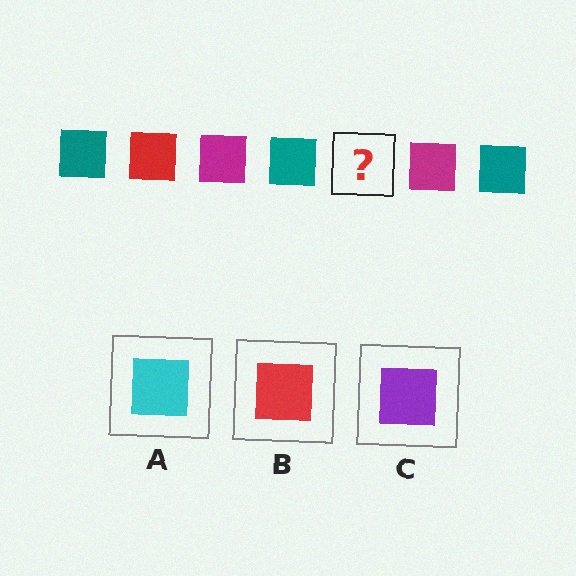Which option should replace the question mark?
Option B.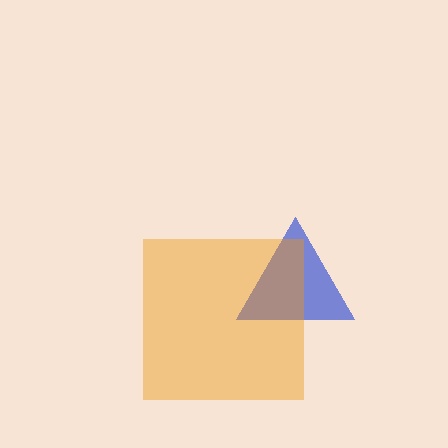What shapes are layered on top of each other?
The layered shapes are: a blue triangle, an orange square.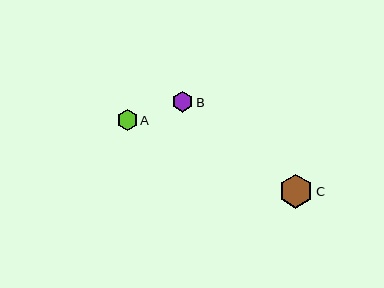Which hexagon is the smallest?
Hexagon A is the smallest with a size of approximately 20 pixels.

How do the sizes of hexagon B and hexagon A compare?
Hexagon B and hexagon A are approximately the same size.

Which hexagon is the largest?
Hexagon C is the largest with a size of approximately 34 pixels.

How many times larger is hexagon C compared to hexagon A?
Hexagon C is approximately 1.7 times the size of hexagon A.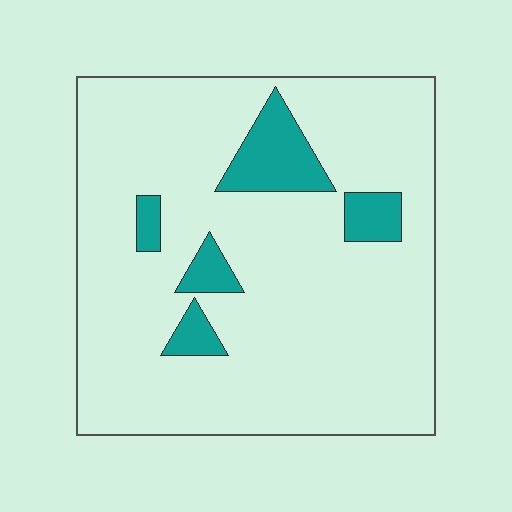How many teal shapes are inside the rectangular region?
5.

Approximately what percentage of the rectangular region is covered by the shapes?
Approximately 10%.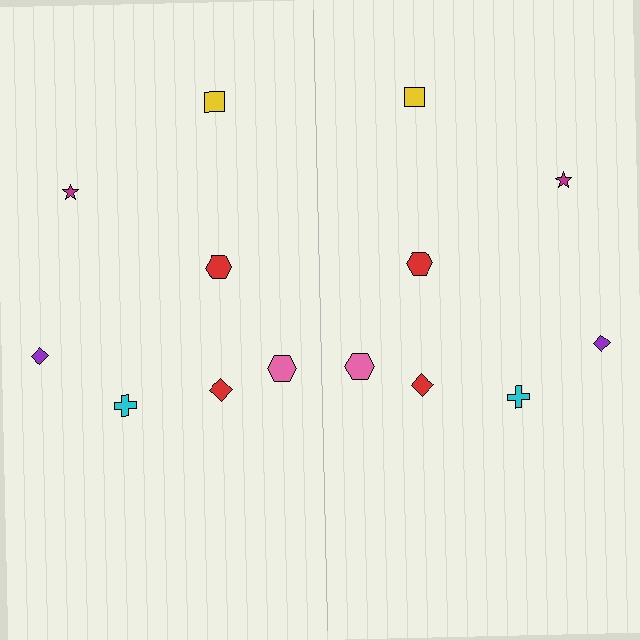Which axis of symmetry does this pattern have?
The pattern has a vertical axis of symmetry running through the center of the image.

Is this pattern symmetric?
Yes, this pattern has bilateral (reflection) symmetry.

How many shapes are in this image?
There are 14 shapes in this image.